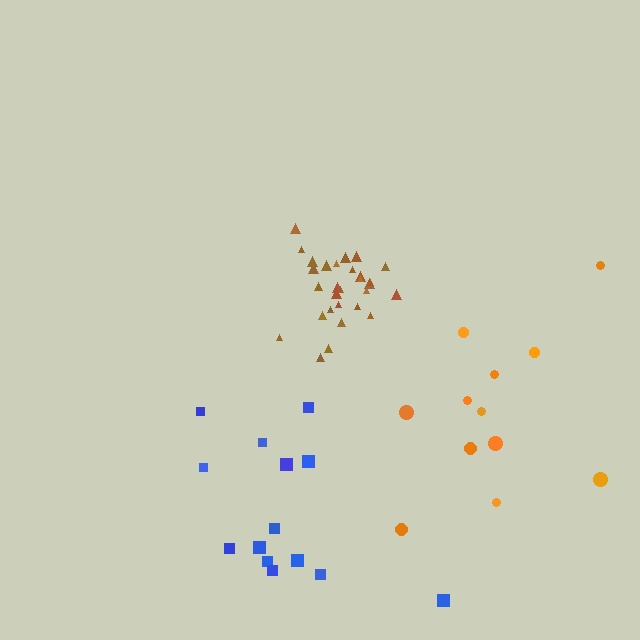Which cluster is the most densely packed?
Brown.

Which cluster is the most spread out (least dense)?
Orange.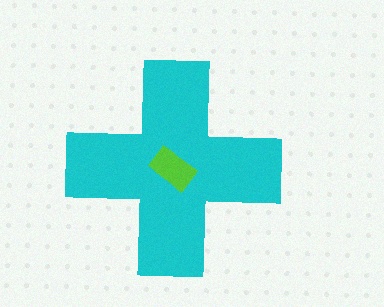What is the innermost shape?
The lime rectangle.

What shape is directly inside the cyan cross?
The lime rectangle.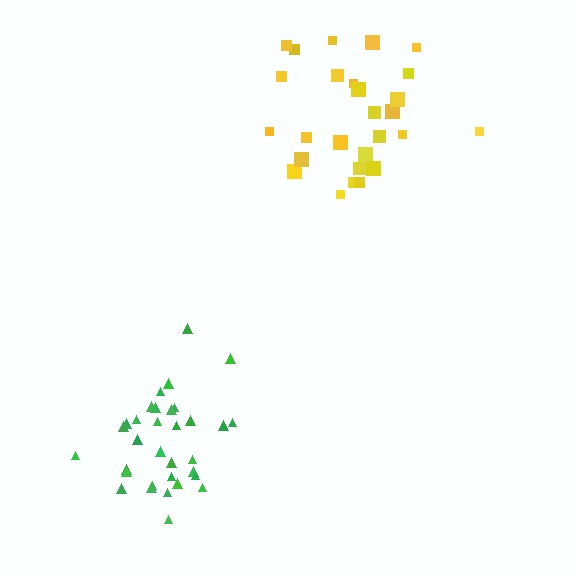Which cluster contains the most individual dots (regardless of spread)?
Green (33).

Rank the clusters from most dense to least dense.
green, yellow.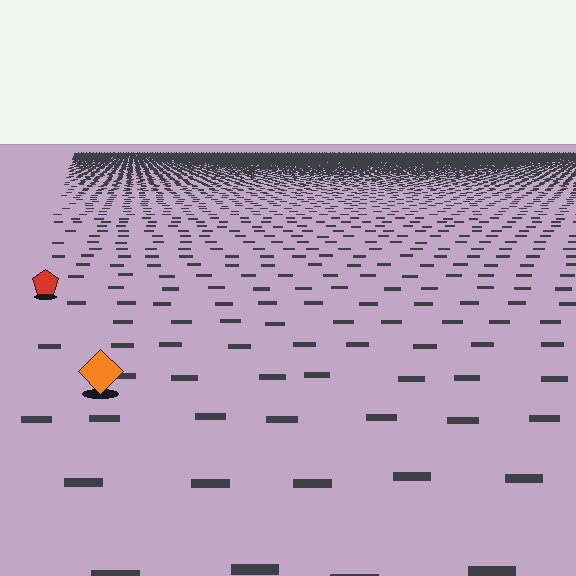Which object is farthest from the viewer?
The red pentagon is farthest from the viewer. It appears smaller and the ground texture around it is denser.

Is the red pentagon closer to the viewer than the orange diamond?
No. The orange diamond is closer — you can tell from the texture gradient: the ground texture is coarser near it.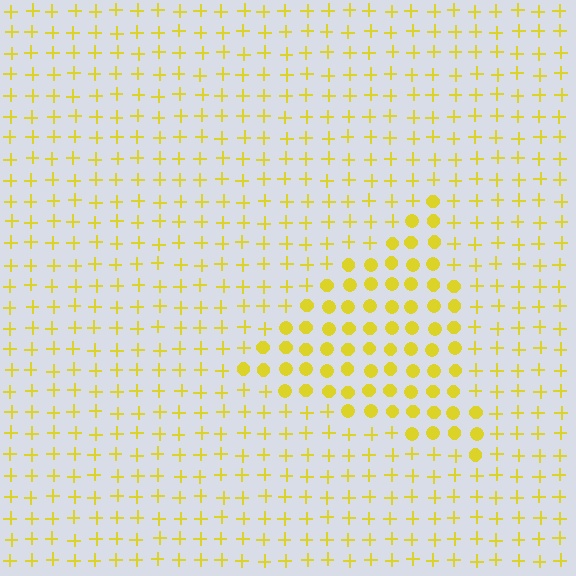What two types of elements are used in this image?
The image uses circles inside the triangle region and plus signs outside it.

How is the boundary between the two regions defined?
The boundary is defined by a change in element shape: circles inside vs. plus signs outside. All elements share the same color and spacing.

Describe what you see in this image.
The image is filled with small yellow elements arranged in a uniform grid. A triangle-shaped region contains circles, while the surrounding area contains plus signs. The boundary is defined purely by the change in element shape.